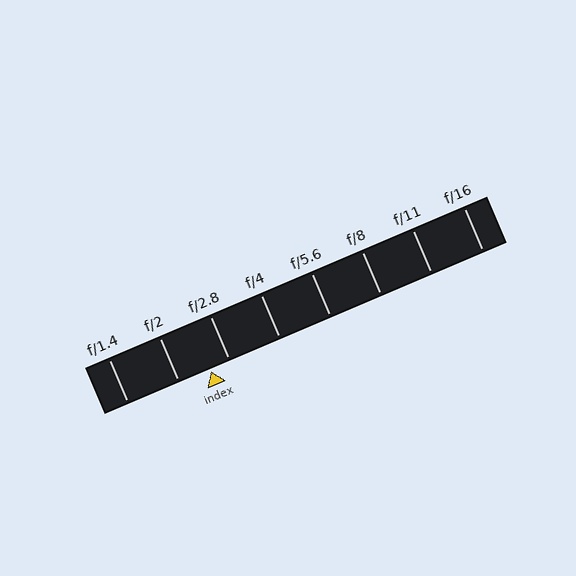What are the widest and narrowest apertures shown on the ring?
The widest aperture shown is f/1.4 and the narrowest is f/16.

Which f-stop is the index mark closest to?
The index mark is closest to f/2.8.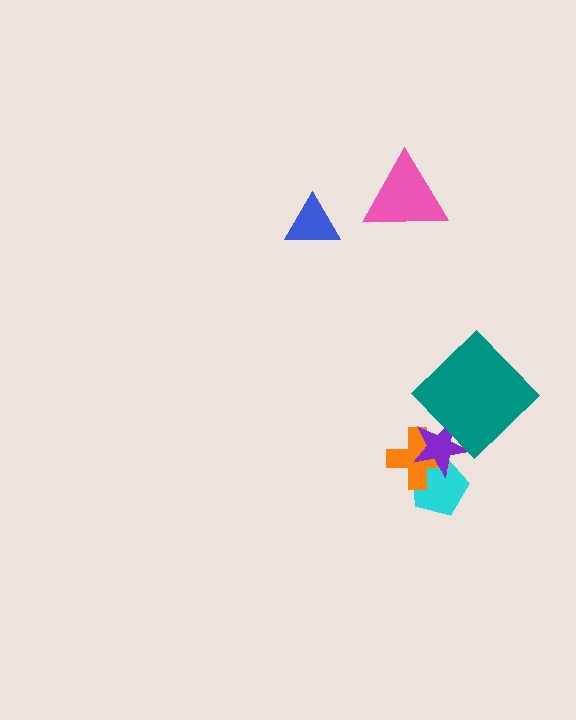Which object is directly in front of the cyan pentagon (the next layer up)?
The orange cross is directly in front of the cyan pentagon.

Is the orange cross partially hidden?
Yes, it is partially covered by another shape.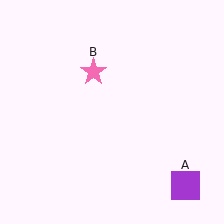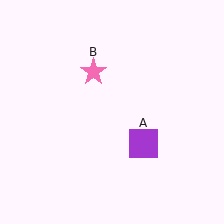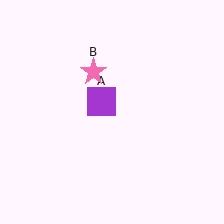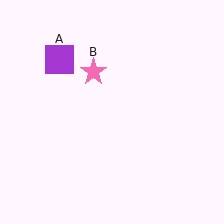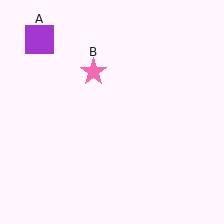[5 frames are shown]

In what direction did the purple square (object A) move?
The purple square (object A) moved up and to the left.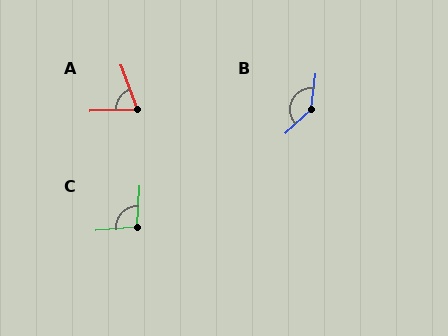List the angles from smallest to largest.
A (72°), C (99°), B (140°).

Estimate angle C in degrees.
Approximately 99 degrees.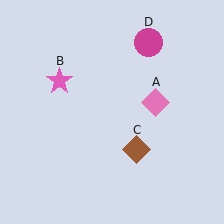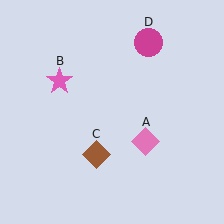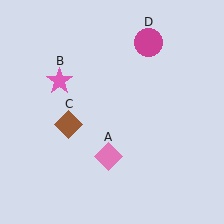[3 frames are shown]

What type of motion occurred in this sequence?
The pink diamond (object A), brown diamond (object C) rotated clockwise around the center of the scene.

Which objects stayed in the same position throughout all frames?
Pink star (object B) and magenta circle (object D) remained stationary.